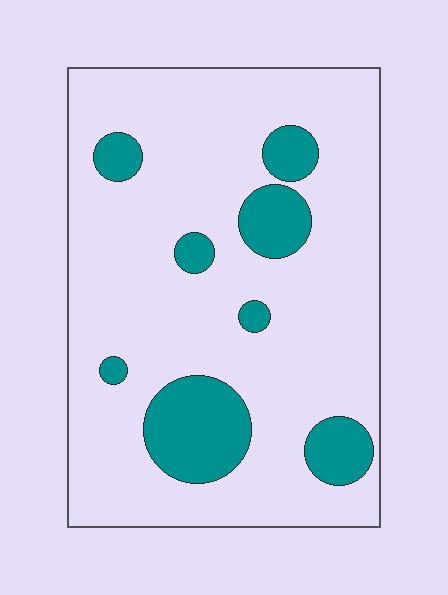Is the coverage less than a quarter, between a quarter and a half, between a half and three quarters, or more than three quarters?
Less than a quarter.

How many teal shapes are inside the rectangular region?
8.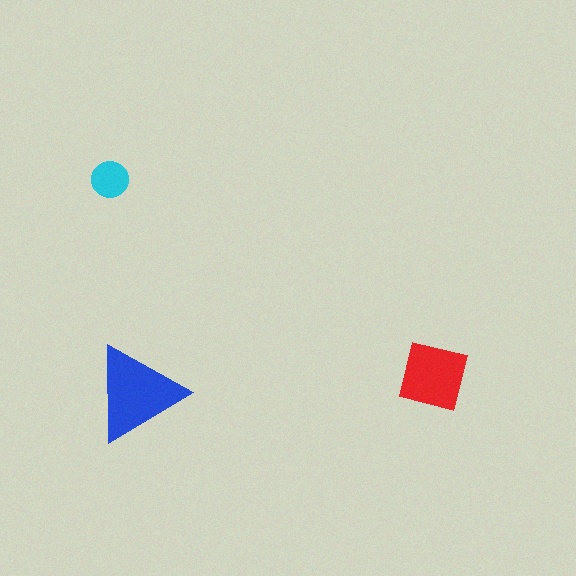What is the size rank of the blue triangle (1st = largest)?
1st.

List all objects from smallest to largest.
The cyan circle, the red square, the blue triangle.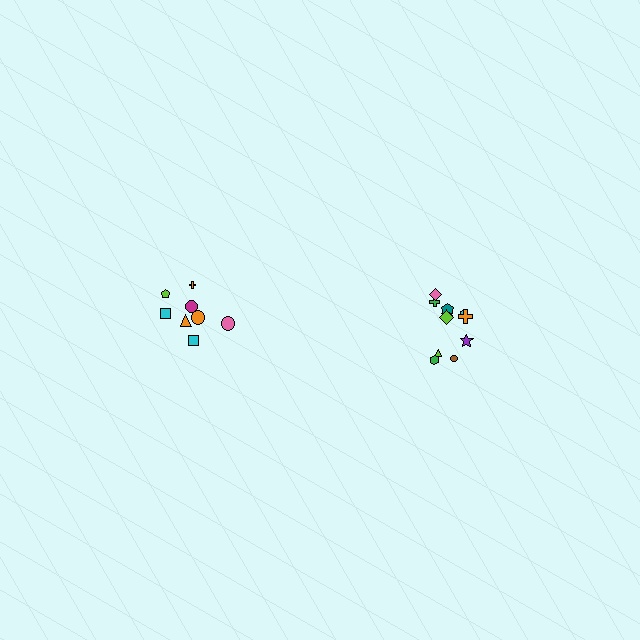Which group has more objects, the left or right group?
The right group.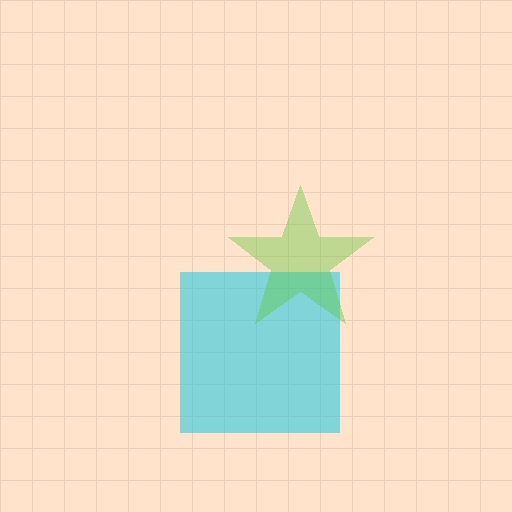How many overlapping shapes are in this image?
There are 2 overlapping shapes in the image.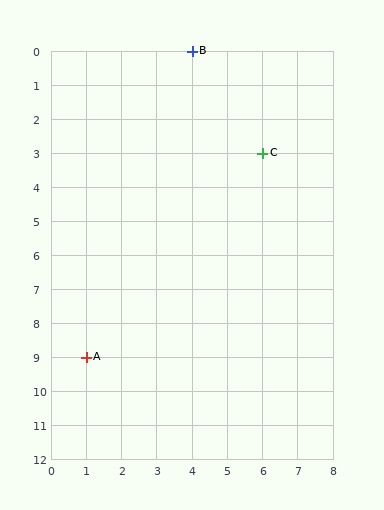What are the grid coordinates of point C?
Point C is at grid coordinates (6, 3).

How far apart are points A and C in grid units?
Points A and C are 5 columns and 6 rows apart (about 7.8 grid units diagonally).